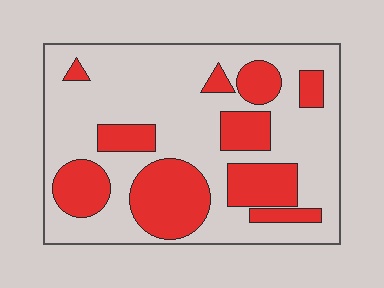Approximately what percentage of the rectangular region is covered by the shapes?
Approximately 30%.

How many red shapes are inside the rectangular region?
10.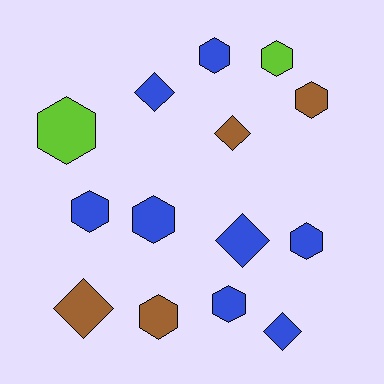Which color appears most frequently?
Blue, with 8 objects.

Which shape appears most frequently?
Hexagon, with 9 objects.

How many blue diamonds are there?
There are 3 blue diamonds.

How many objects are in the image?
There are 14 objects.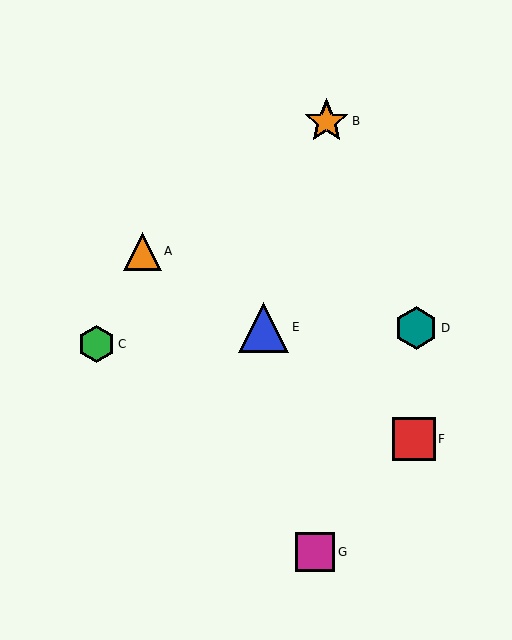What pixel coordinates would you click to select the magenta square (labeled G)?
Click at (315, 552) to select the magenta square G.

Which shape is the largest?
The blue triangle (labeled E) is the largest.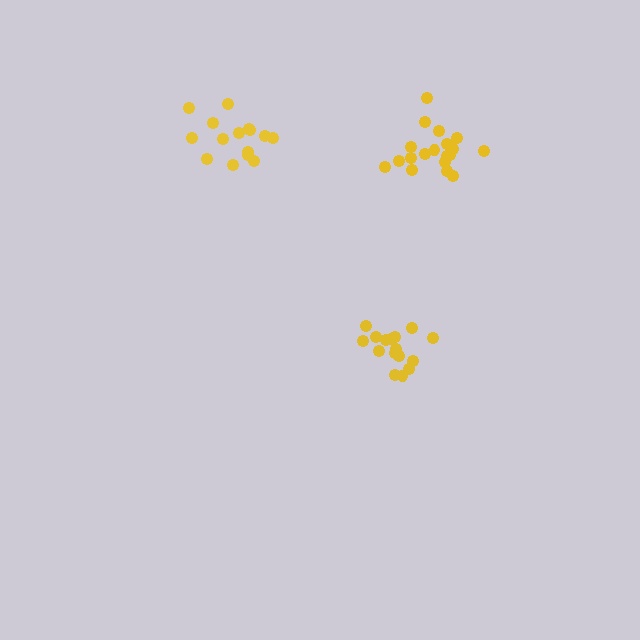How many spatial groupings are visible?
There are 3 spatial groupings.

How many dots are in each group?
Group 1: 16 dots, Group 2: 15 dots, Group 3: 19 dots (50 total).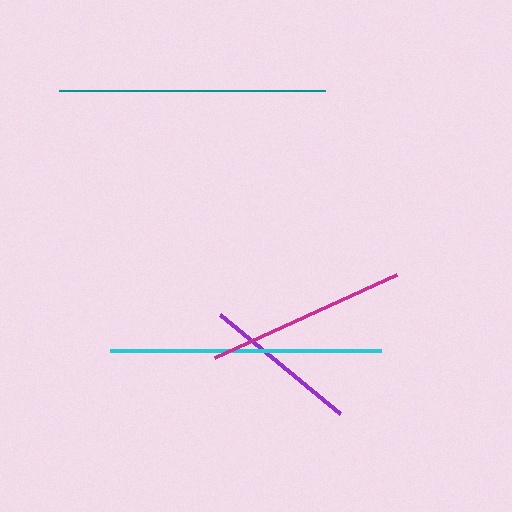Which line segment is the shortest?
The purple line is the shortest at approximately 156 pixels.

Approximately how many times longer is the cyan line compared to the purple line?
The cyan line is approximately 1.7 times the length of the purple line.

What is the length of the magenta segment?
The magenta segment is approximately 200 pixels long.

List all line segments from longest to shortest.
From longest to shortest: cyan, teal, magenta, purple.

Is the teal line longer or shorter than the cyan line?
The cyan line is longer than the teal line.